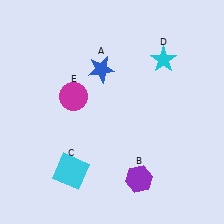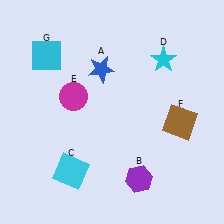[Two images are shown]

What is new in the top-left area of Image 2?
A cyan square (G) was added in the top-left area of Image 2.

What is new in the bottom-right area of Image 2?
A brown square (F) was added in the bottom-right area of Image 2.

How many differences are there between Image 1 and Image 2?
There are 2 differences between the two images.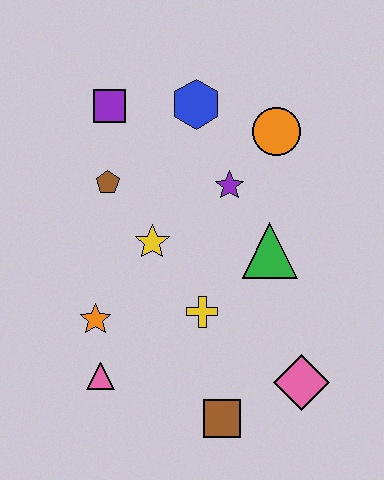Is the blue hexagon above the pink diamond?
Yes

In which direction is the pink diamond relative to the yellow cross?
The pink diamond is to the right of the yellow cross.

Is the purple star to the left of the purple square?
No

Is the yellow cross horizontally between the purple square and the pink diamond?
Yes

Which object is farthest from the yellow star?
The pink diamond is farthest from the yellow star.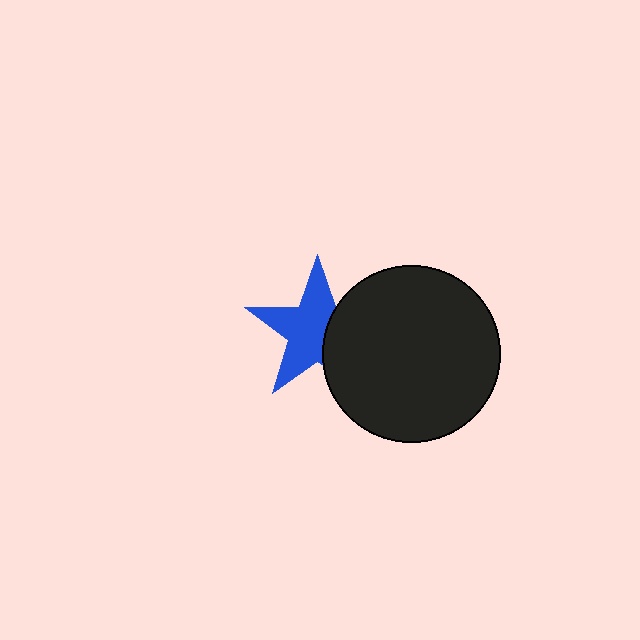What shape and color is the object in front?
The object in front is a black circle.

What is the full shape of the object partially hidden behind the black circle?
The partially hidden object is a blue star.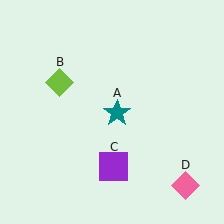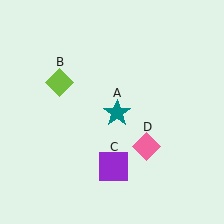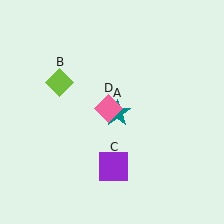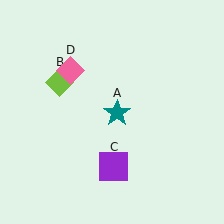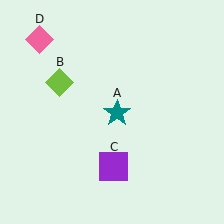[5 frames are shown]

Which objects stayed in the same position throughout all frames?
Teal star (object A) and lime diamond (object B) and purple square (object C) remained stationary.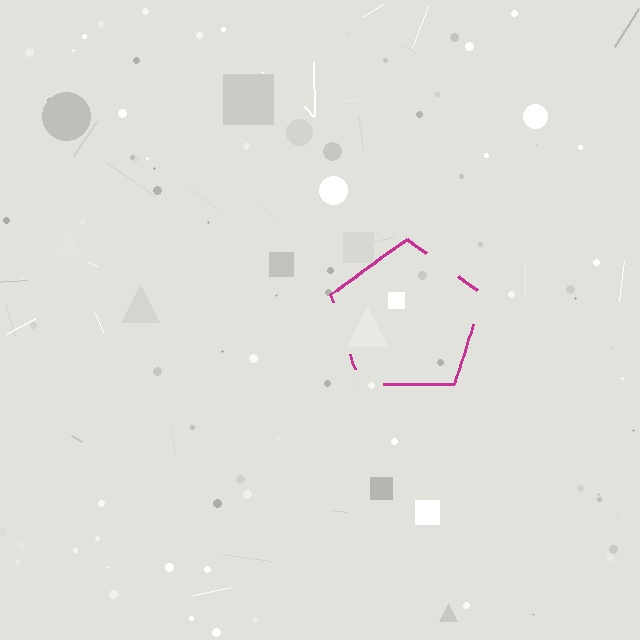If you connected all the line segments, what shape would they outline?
They would outline a pentagon.